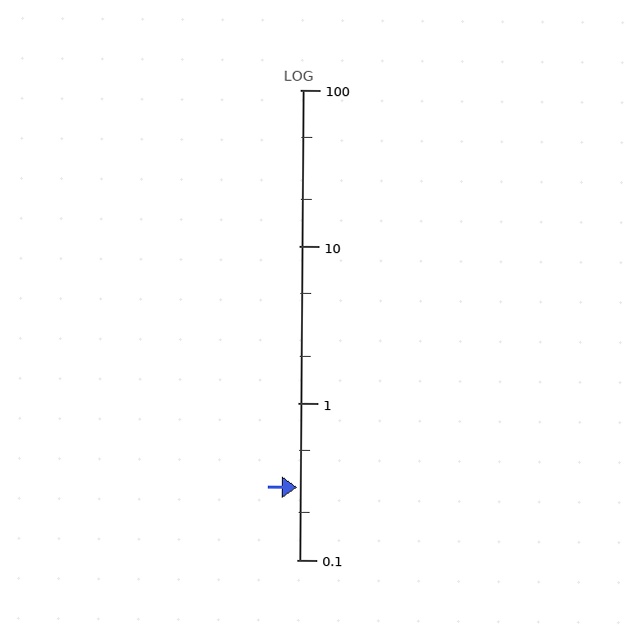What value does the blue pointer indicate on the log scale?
The pointer indicates approximately 0.29.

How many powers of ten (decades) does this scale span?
The scale spans 3 decades, from 0.1 to 100.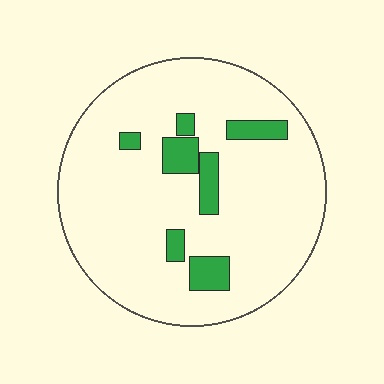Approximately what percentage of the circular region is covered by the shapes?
Approximately 10%.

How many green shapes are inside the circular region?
7.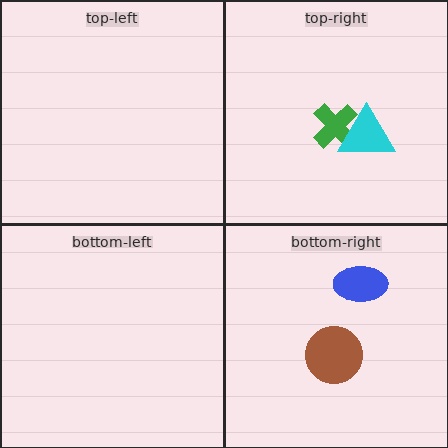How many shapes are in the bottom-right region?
2.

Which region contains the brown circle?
The bottom-right region.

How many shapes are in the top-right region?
2.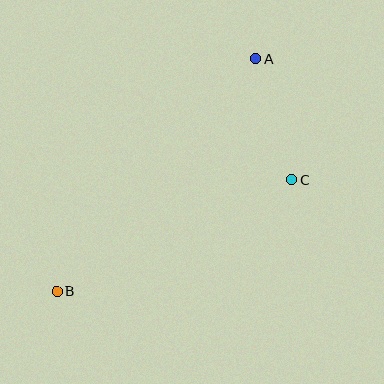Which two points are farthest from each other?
Points A and B are farthest from each other.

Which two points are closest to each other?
Points A and C are closest to each other.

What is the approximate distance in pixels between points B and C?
The distance between B and C is approximately 260 pixels.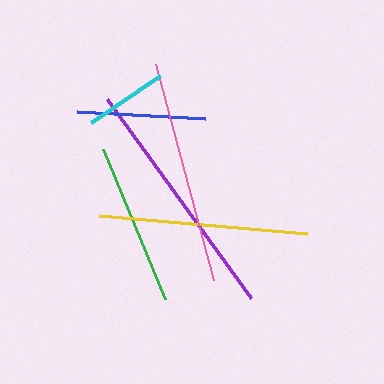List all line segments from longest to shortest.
From longest to shortest: purple, pink, yellow, green, blue, cyan.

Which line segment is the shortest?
The cyan line is the shortest at approximately 84 pixels.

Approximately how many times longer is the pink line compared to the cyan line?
The pink line is approximately 2.7 times the length of the cyan line.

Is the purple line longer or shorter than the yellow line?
The purple line is longer than the yellow line.